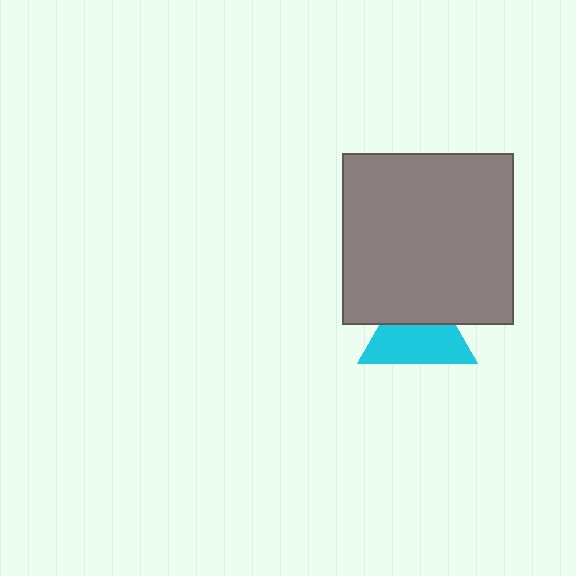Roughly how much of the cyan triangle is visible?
About half of it is visible (roughly 59%).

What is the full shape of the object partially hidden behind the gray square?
The partially hidden object is a cyan triangle.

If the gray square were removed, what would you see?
You would see the complete cyan triangle.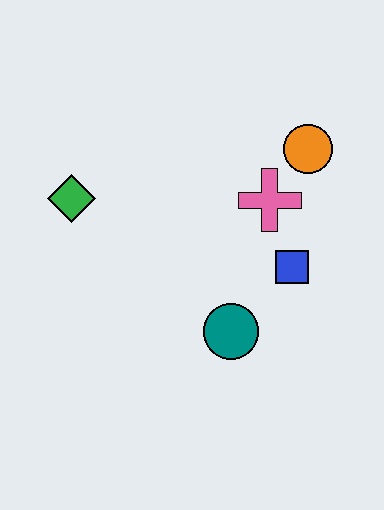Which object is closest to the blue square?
The pink cross is closest to the blue square.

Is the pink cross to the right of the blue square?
No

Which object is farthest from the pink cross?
The green diamond is farthest from the pink cross.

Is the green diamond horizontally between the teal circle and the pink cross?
No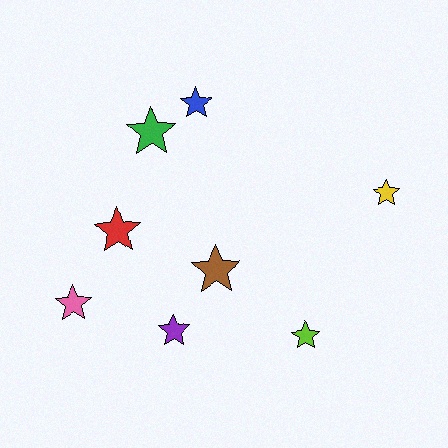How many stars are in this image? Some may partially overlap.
There are 8 stars.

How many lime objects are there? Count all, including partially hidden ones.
There is 1 lime object.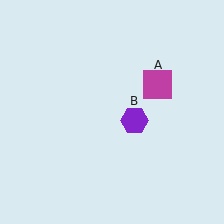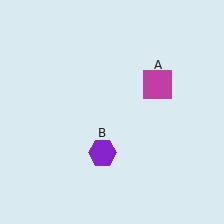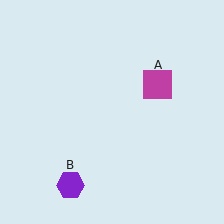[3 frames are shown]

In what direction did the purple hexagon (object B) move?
The purple hexagon (object B) moved down and to the left.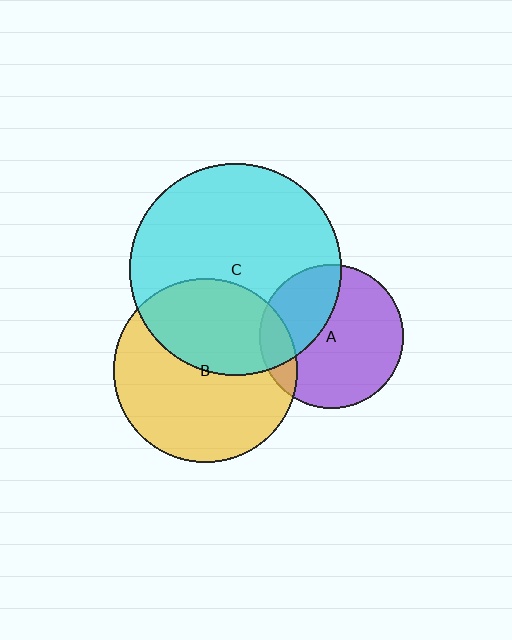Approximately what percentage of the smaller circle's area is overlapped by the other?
Approximately 40%.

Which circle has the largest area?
Circle C (cyan).